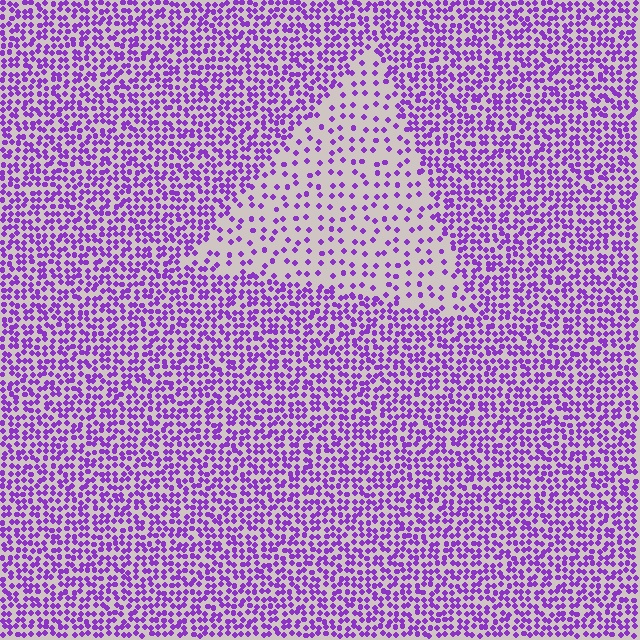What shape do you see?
I see a triangle.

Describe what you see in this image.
The image contains small purple elements arranged at two different densities. A triangle-shaped region is visible where the elements are less densely packed than the surrounding area.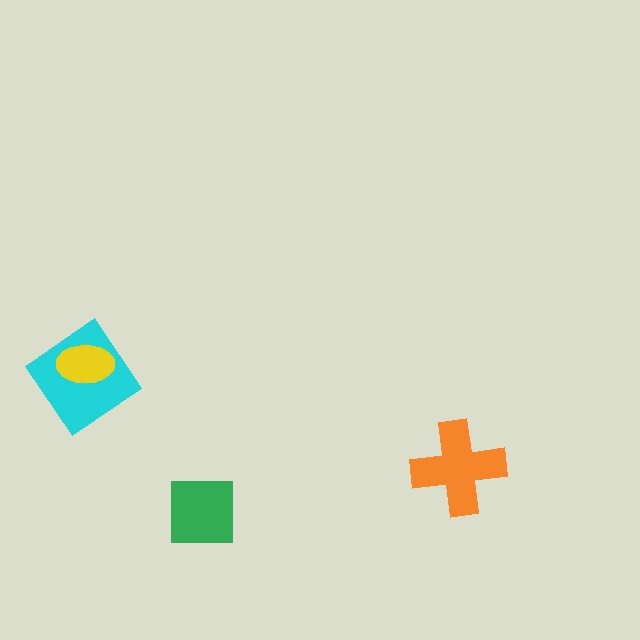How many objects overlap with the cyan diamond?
1 object overlaps with the cyan diamond.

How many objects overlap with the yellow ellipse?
1 object overlaps with the yellow ellipse.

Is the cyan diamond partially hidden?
Yes, it is partially covered by another shape.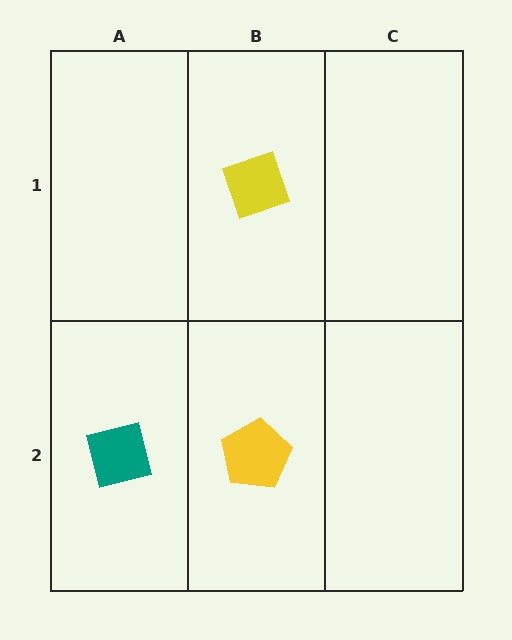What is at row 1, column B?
A yellow diamond.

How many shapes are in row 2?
2 shapes.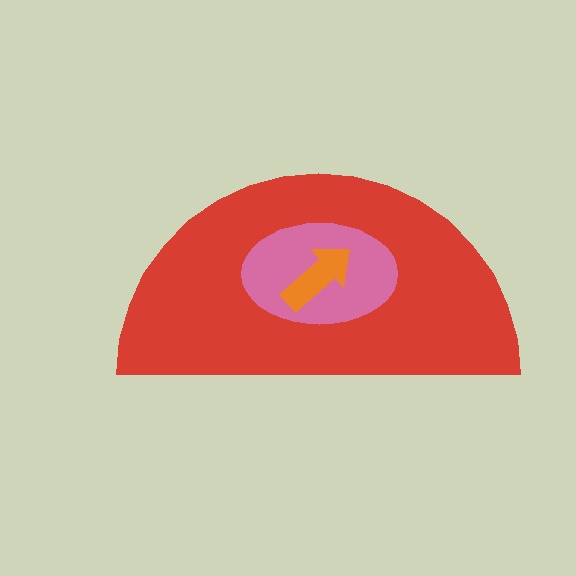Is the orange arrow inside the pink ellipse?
Yes.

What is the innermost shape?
The orange arrow.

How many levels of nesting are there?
3.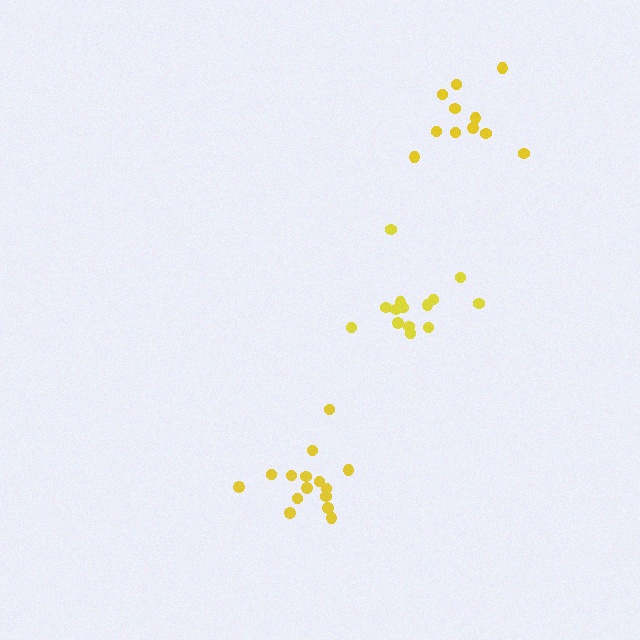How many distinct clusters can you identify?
There are 3 distinct clusters.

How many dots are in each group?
Group 1: 14 dots, Group 2: 11 dots, Group 3: 15 dots (40 total).